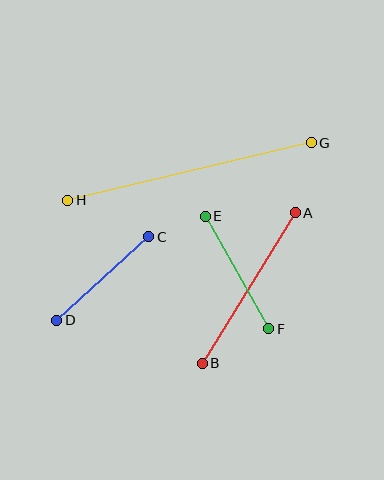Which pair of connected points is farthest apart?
Points G and H are farthest apart.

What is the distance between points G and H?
The distance is approximately 250 pixels.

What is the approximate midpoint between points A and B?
The midpoint is at approximately (249, 288) pixels.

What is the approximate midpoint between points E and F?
The midpoint is at approximately (237, 272) pixels.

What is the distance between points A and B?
The distance is approximately 177 pixels.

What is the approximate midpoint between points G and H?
The midpoint is at approximately (190, 172) pixels.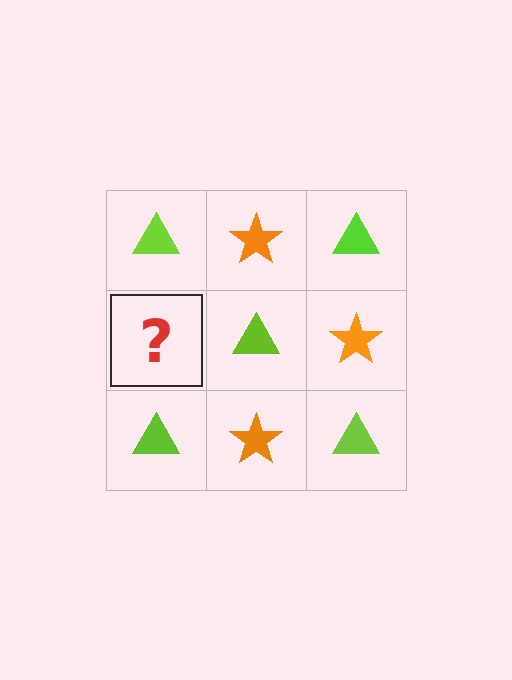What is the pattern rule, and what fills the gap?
The rule is that it alternates lime triangle and orange star in a checkerboard pattern. The gap should be filled with an orange star.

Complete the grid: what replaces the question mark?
The question mark should be replaced with an orange star.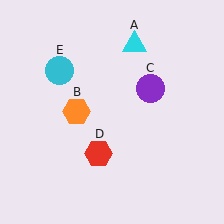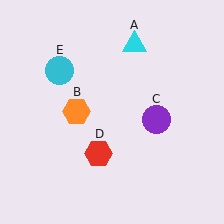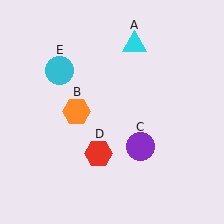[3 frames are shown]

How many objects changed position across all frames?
1 object changed position: purple circle (object C).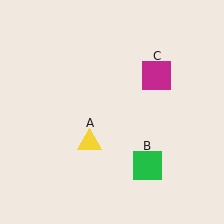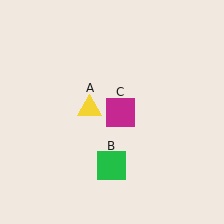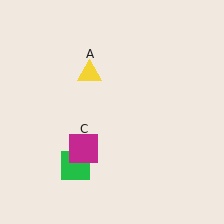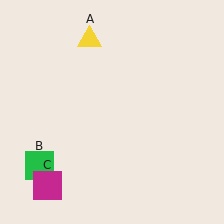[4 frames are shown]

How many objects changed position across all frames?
3 objects changed position: yellow triangle (object A), green square (object B), magenta square (object C).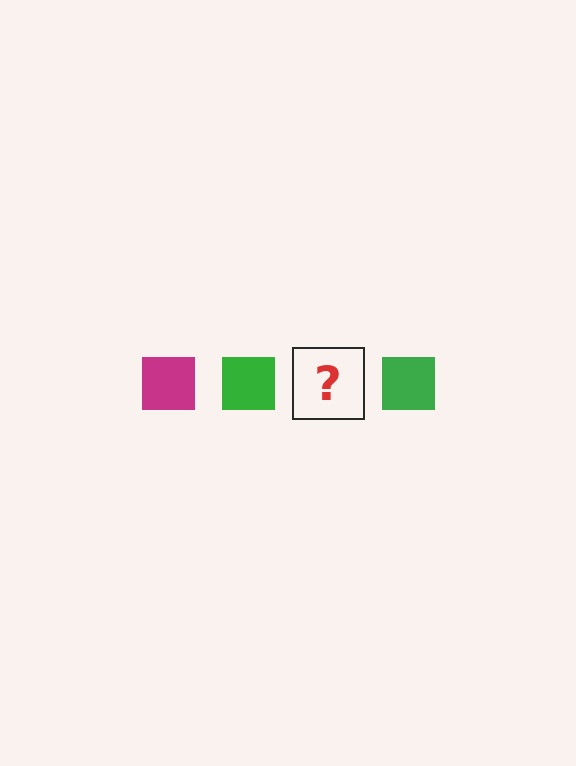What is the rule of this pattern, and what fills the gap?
The rule is that the pattern cycles through magenta, green squares. The gap should be filled with a magenta square.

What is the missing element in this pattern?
The missing element is a magenta square.